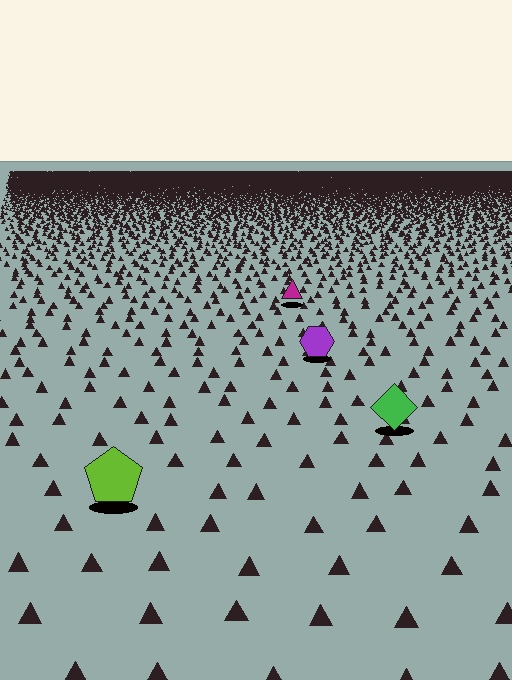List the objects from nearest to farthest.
From nearest to farthest: the lime pentagon, the green diamond, the purple hexagon, the magenta triangle.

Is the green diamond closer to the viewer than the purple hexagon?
Yes. The green diamond is closer — you can tell from the texture gradient: the ground texture is coarser near it.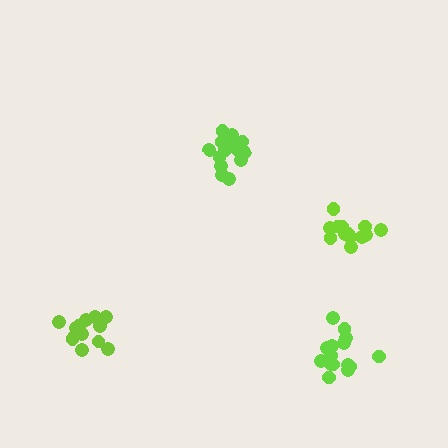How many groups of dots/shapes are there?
There are 4 groups.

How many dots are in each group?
Group 1: 14 dots, Group 2: 15 dots, Group 3: 15 dots, Group 4: 13 dots (57 total).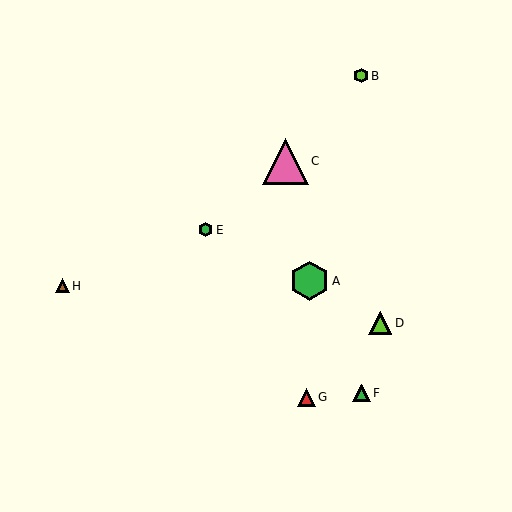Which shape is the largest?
The pink triangle (labeled C) is the largest.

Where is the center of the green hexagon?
The center of the green hexagon is at (206, 230).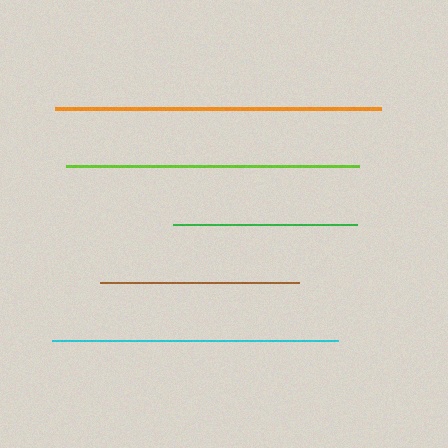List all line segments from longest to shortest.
From longest to shortest: orange, lime, cyan, brown, green.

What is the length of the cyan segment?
The cyan segment is approximately 286 pixels long.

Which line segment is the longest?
The orange line is the longest at approximately 326 pixels.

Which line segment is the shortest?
The green line is the shortest at approximately 184 pixels.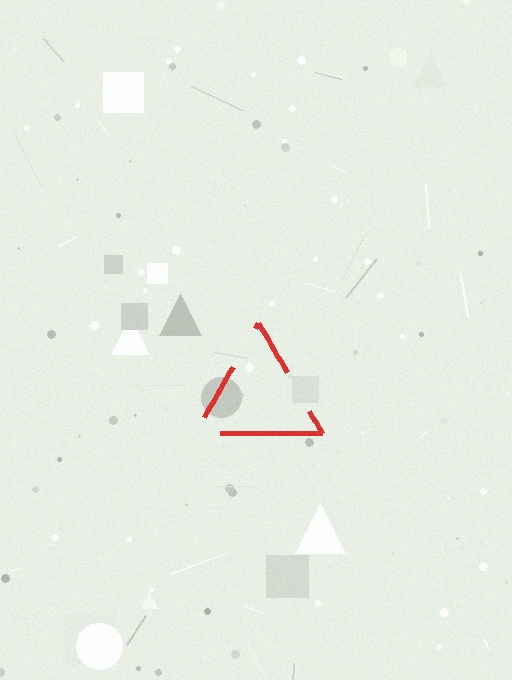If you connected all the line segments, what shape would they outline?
They would outline a triangle.